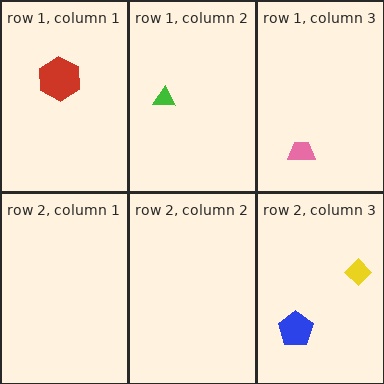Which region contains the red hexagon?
The row 1, column 1 region.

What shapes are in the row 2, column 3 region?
The blue pentagon, the yellow diamond.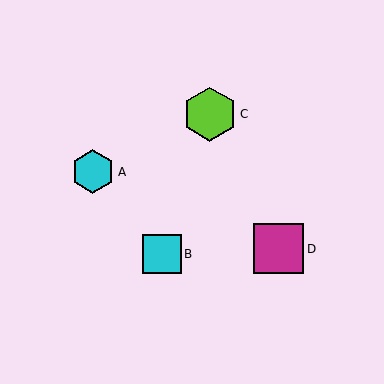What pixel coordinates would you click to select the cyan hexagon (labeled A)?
Click at (93, 172) to select the cyan hexagon A.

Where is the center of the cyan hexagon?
The center of the cyan hexagon is at (93, 172).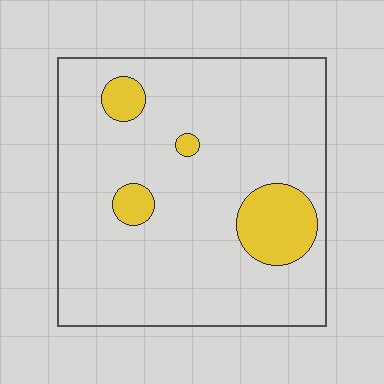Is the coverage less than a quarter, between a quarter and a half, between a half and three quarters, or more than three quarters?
Less than a quarter.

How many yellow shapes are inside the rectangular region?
4.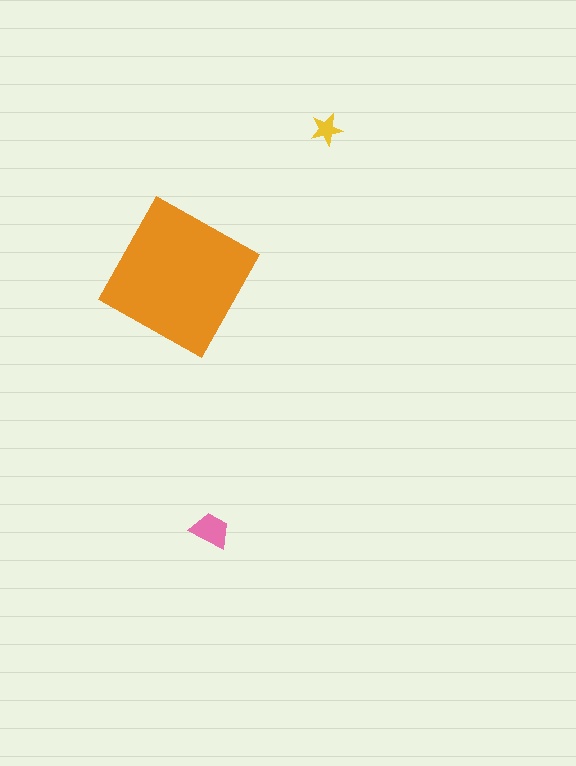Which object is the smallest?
The yellow star.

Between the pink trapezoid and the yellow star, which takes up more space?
The pink trapezoid.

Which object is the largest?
The orange square.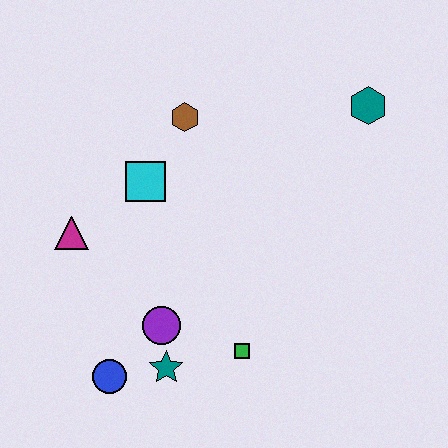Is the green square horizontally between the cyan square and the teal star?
No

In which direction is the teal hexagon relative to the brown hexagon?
The teal hexagon is to the right of the brown hexagon.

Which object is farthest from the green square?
The teal hexagon is farthest from the green square.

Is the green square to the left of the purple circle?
No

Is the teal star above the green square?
No